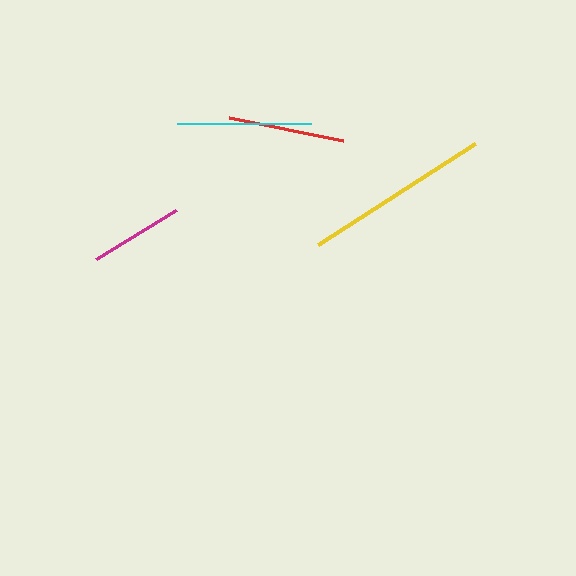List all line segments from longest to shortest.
From longest to shortest: yellow, cyan, red, magenta.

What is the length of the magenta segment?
The magenta segment is approximately 94 pixels long.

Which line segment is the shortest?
The magenta line is the shortest at approximately 94 pixels.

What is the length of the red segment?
The red segment is approximately 117 pixels long.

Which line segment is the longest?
The yellow line is the longest at approximately 186 pixels.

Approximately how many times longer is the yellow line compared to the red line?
The yellow line is approximately 1.6 times the length of the red line.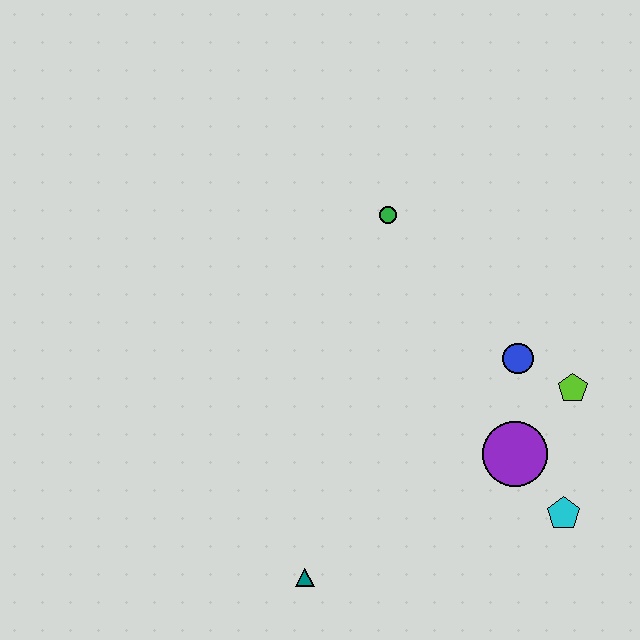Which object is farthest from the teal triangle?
The green circle is farthest from the teal triangle.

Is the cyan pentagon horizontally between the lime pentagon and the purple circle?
Yes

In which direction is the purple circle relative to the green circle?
The purple circle is below the green circle.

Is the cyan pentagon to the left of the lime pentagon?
Yes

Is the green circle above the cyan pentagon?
Yes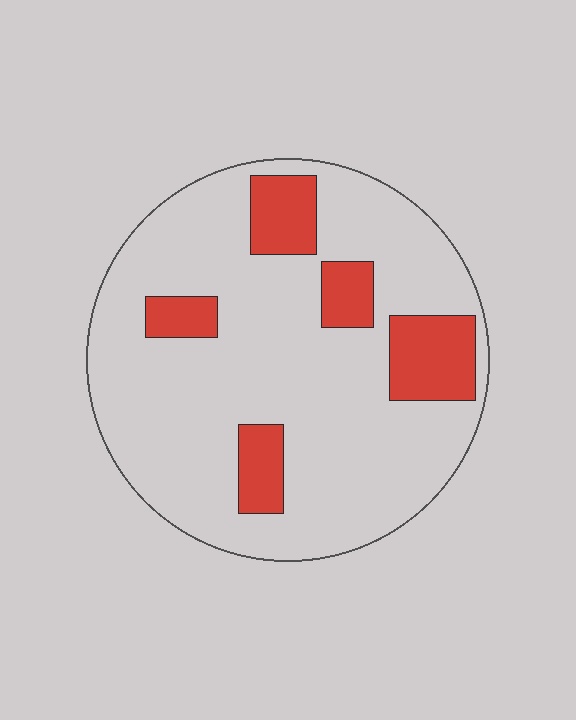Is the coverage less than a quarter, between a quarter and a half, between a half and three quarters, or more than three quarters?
Less than a quarter.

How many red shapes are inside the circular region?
5.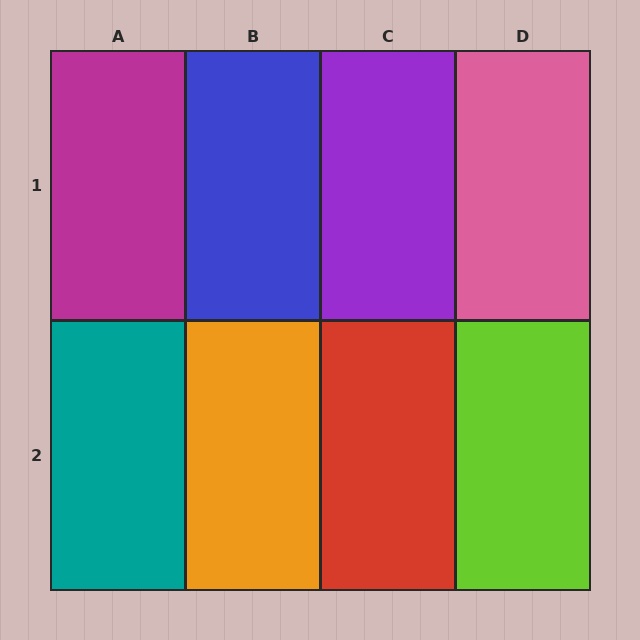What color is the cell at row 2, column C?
Red.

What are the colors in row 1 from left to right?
Magenta, blue, purple, pink.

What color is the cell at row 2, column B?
Orange.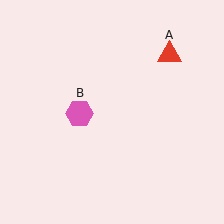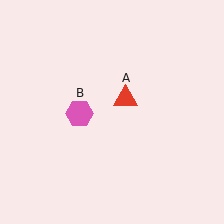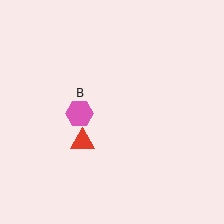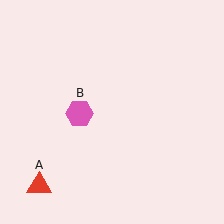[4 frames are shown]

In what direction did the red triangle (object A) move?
The red triangle (object A) moved down and to the left.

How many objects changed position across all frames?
1 object changed position: red triangle (object A).